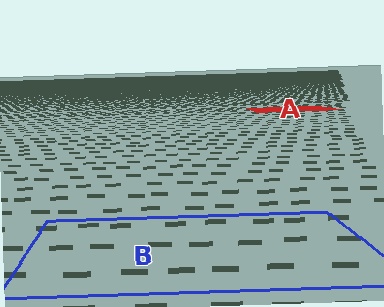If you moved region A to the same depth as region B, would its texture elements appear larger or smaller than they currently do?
They would appear larger. At a closer depth, the same texture elements are projected at a bigger on-screen size.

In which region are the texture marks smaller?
The texture marks are smaller in region A, because it is farther away.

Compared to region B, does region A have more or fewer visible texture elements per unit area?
Region A has more texture elements per unit area — they are packed more densely because it is farther away.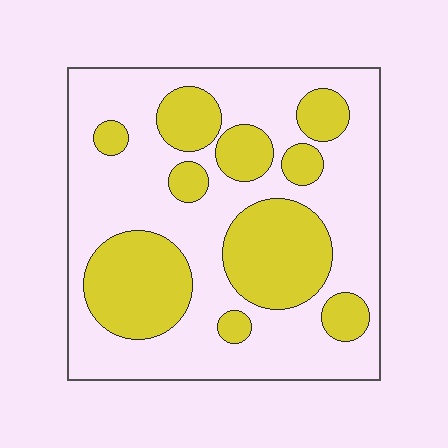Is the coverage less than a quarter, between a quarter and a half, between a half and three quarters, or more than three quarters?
Between a quarter and a half.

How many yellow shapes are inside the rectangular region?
10.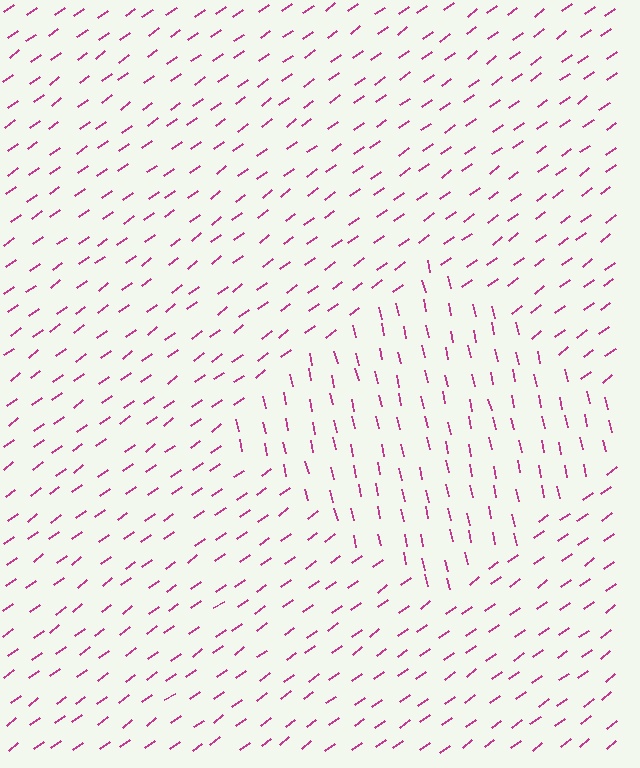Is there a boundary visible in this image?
Yes, there is a texture boundary formed by a change in line orientation.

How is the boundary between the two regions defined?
The boundary is defined purely by a change in line orientation (approximately 66 degrees difference). All lines are the same color and thickness.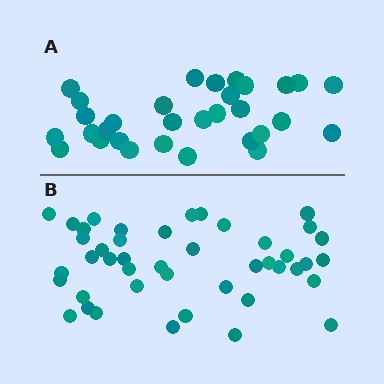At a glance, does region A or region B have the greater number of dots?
Region B (the bottom region) has more dots.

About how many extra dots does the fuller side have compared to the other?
Region B has approximately 15 more dots than region A.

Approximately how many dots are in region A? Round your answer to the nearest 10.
About 30 dots. (The exact count is 31, which rounds to 30.)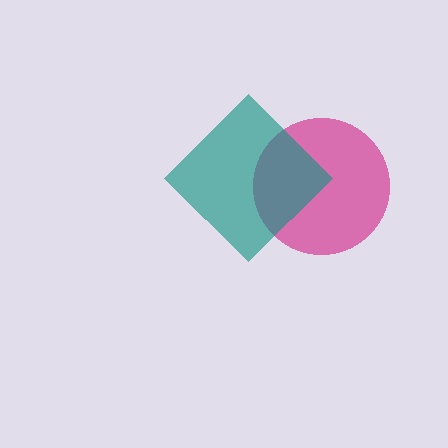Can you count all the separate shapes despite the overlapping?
Yes, there are 2 separate shapes.